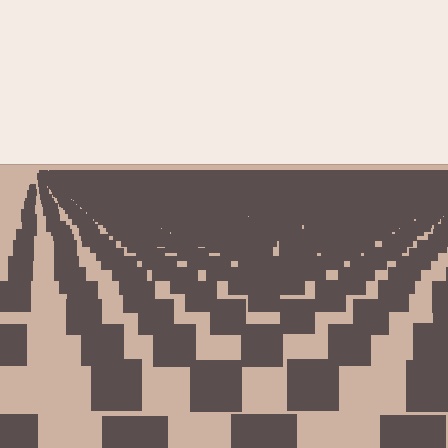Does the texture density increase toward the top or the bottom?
Density increases toward the top.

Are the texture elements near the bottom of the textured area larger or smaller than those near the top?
Larger. Near the bottom, elements are closer to the viewer and appear at a bigger on-screen size.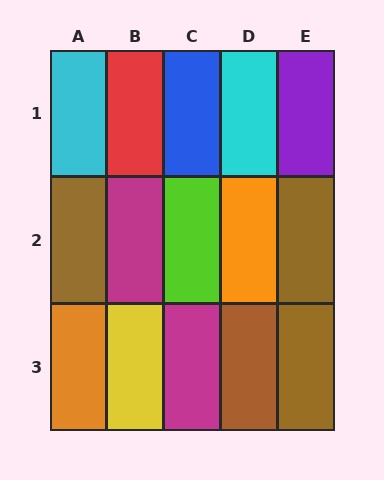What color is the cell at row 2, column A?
Brown.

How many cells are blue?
1 cell is blue.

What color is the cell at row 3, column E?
Brown.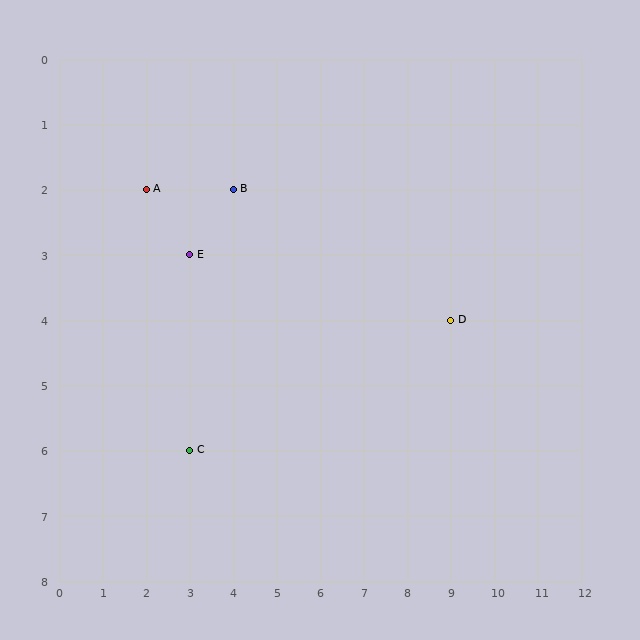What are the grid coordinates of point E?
Point E is at grid coordinates (3, 3).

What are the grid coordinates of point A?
Point A is at grid coordinates (2, 2).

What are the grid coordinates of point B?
Point B is at grid coordinates (4, 2).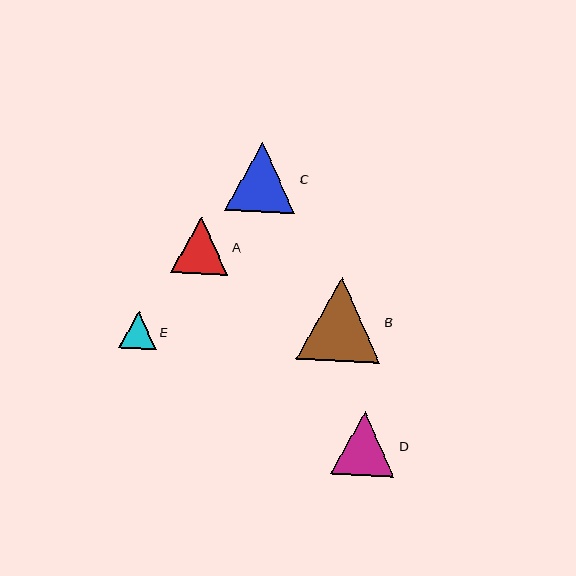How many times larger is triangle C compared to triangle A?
Triangle C is approximately 1.2 times the size of triangle A.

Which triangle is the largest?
Triangle B is the largest with a size of approximately 84 pixels.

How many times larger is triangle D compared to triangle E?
Triangle D is approximately 1.7 times the size of triangle E.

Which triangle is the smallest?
Triangle E is the smallest with a size of approximately 37 pixels.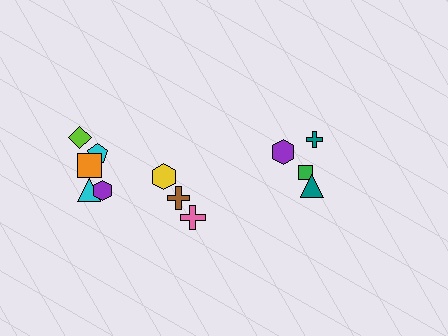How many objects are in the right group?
There are 4 objects.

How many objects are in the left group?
There are 8 objects.